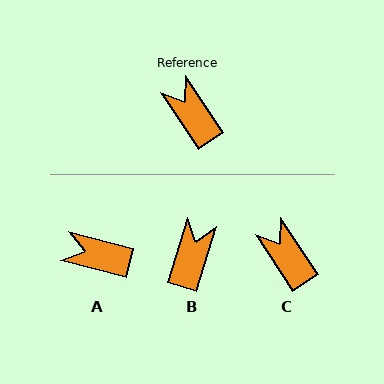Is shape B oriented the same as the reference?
No, it is off by about 50 degrees.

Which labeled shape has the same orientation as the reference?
C.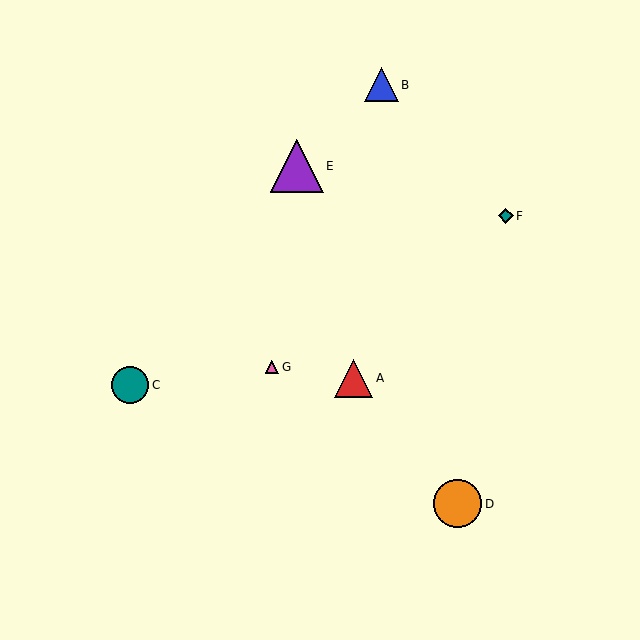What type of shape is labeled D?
Shape D is an orange circle.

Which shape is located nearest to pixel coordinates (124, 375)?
The teal circle (labeled C) at (130, 385) is nearest to that location.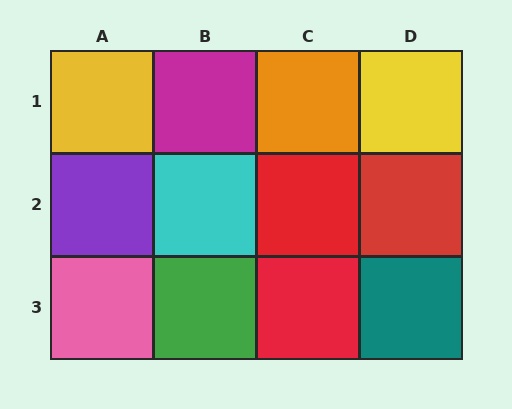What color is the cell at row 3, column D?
Teal.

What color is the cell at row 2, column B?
Cyan.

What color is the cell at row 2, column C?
Red.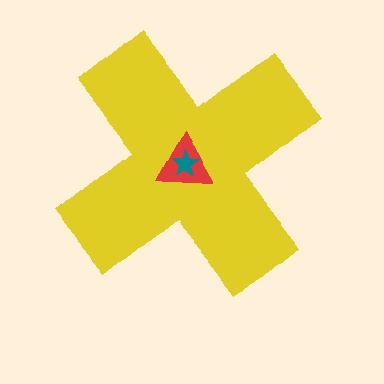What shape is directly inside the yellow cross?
The red triangle.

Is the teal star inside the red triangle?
Yes.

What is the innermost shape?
The teal star.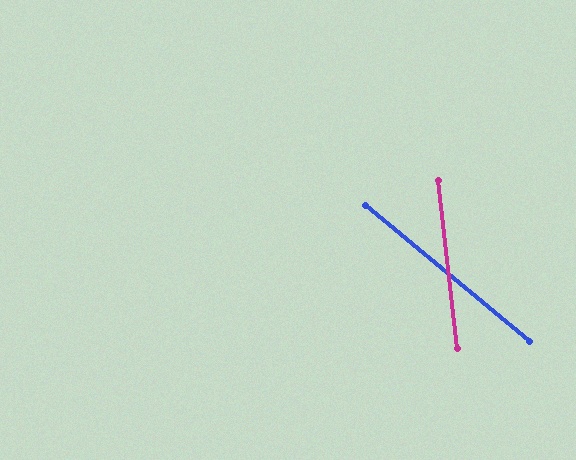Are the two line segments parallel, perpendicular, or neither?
Neither parallel nor perpendicular — they differ by about 44°.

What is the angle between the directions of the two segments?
Approximately 44 degrees.